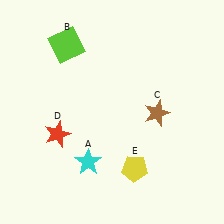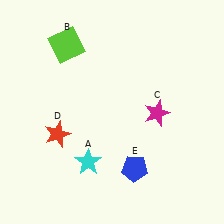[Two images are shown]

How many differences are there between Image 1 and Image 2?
There are 2 differences between the two images.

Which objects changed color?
C changed from brown to magenta. E changed from yellow to blue.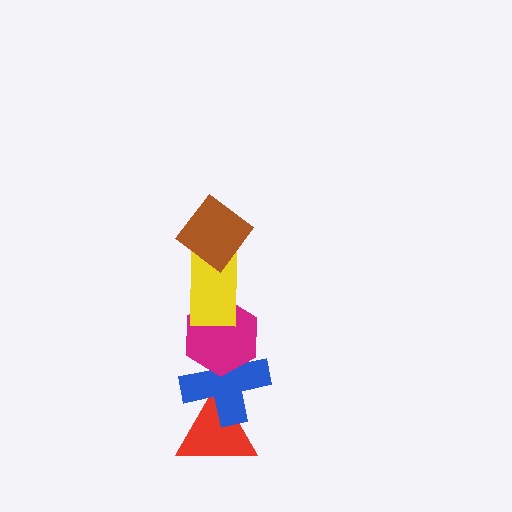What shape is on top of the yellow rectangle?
The brown diamond is on top of the yellow rectangle.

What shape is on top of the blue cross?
The magenta hexagon is on top of the blue cross.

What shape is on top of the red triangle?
The blue cross is on top of the red triangle.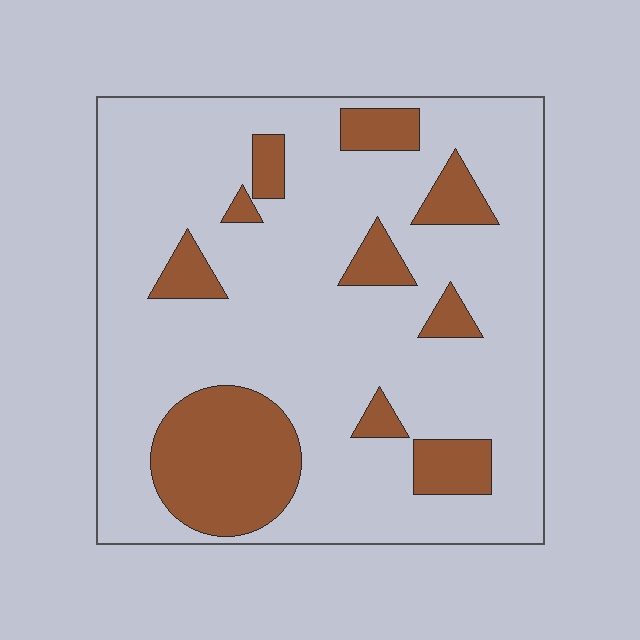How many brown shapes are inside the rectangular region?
10.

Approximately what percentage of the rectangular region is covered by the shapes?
Approximately 20%.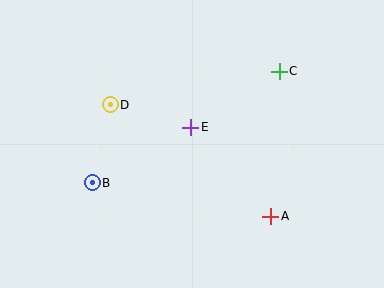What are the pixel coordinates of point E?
Point E is at (191, 127).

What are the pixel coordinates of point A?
Point A is at (271, 216).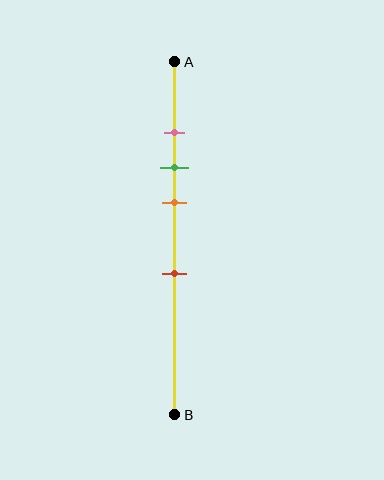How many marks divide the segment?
There are 4 marks dividing the segment.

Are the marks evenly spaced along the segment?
No, the marks are not evenly spaced.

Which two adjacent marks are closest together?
The pink and green marks are the closest adjacent pair.